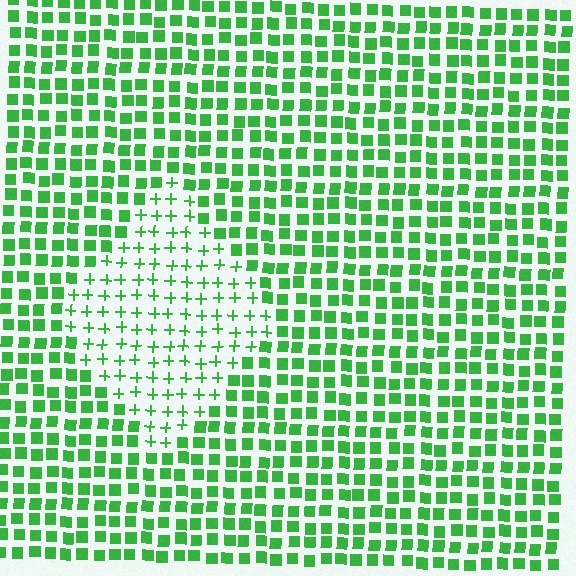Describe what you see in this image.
The image is filled with small green elements arranged in a uniform grid. A diamond-shaped region contains plus signs, while the surrounding area contains squares. The boundary is defined purely by the change in element shape.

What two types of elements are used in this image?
The image uses plus signs inside the diamond region and squares outside it.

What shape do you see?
I see a diamond.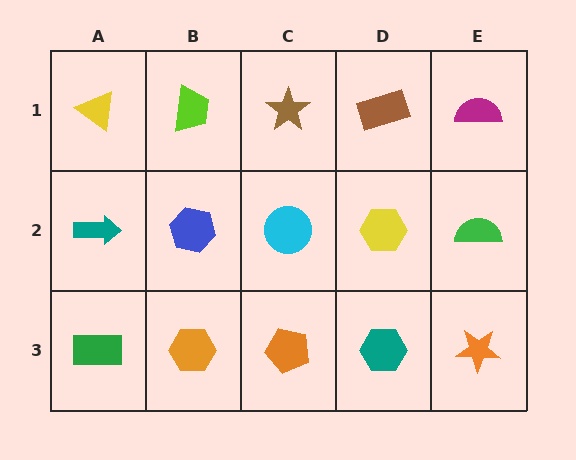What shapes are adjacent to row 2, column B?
A lime trapezoid (row 1, column B), an orange hexagon (row 3, column B), a teal arrow (row 2, column A), a cyan circle (row 2, column C).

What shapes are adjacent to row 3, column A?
A teal arrow (row 2, column A), an orange hexagon (row 3, column B).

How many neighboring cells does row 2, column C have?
4.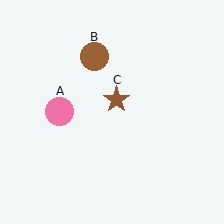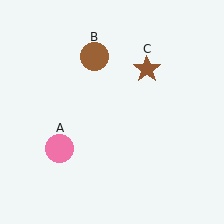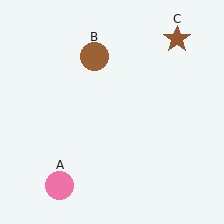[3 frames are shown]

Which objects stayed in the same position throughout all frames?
Brown circle (object B) remained stationary.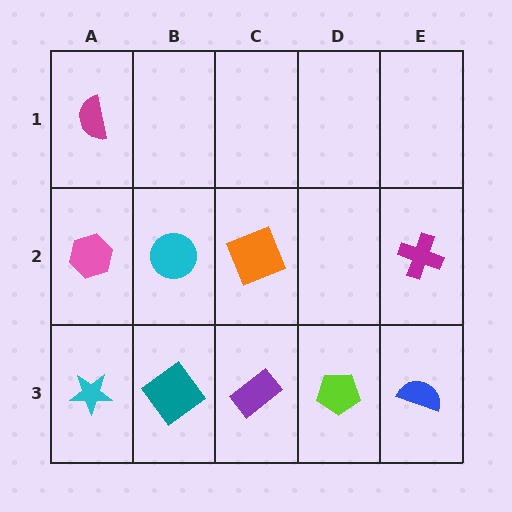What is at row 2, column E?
A magenta cross.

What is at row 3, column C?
A purple rectangle.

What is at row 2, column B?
A cyan circle.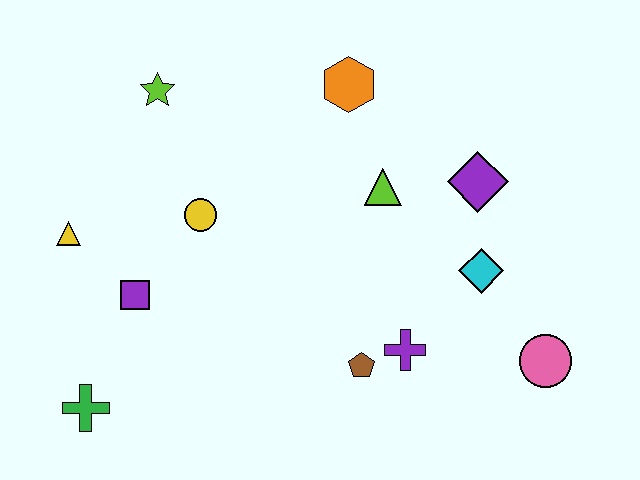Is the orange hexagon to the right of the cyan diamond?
No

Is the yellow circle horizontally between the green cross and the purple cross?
Yes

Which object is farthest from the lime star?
The pink circle is farthest from the lime star.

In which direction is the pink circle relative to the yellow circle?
The pink circle is to the right of the yellow circle.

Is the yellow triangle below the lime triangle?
Yes